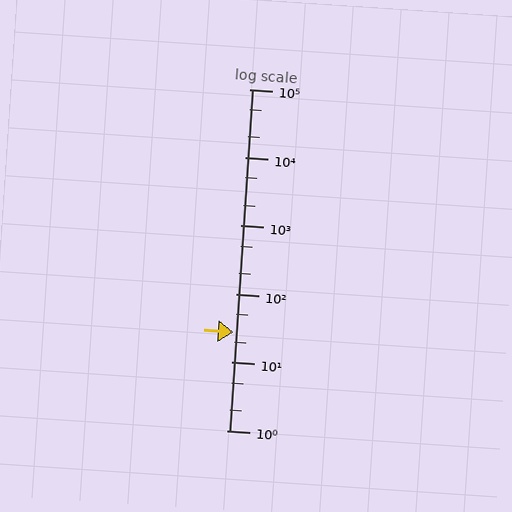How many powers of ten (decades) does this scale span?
The scale spans 5 decades, from 1 to 100000.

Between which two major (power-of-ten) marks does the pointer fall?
The pointer is between 10 and 100.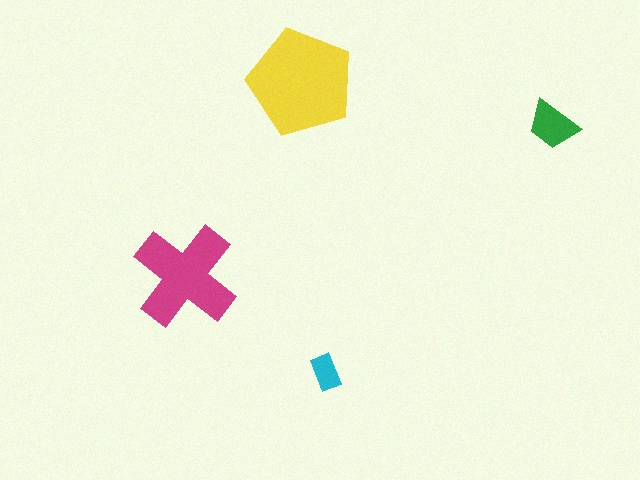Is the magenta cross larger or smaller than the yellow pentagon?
Smaller.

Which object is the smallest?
The cyan rectangle.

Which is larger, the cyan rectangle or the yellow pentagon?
The yellow pentagon.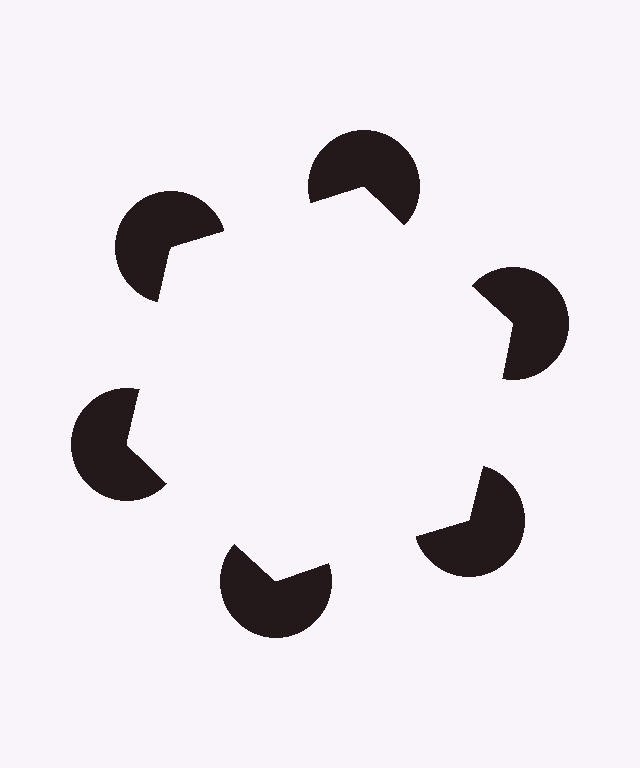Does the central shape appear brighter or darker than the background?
It typically appears slightly brighter than the background, even though no actual brightness change is drawn.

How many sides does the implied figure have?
6 sides.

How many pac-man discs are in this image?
There are 6 — one at each vertex of the illusory hexagon.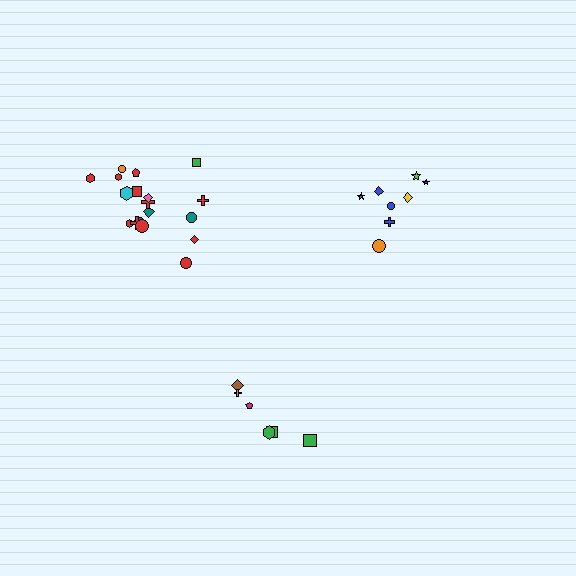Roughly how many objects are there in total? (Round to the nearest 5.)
Roughly 30 objects in total.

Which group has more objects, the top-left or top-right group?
The top-left group.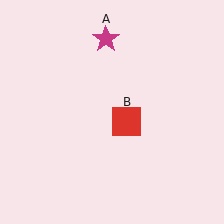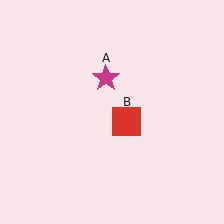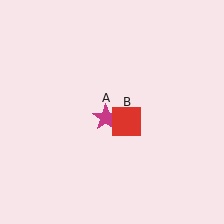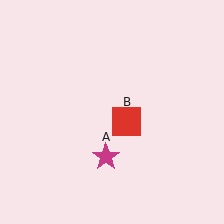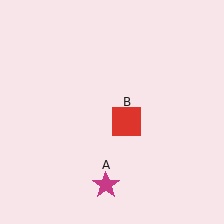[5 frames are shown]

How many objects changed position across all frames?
1 object changed position: magenta star (object A).